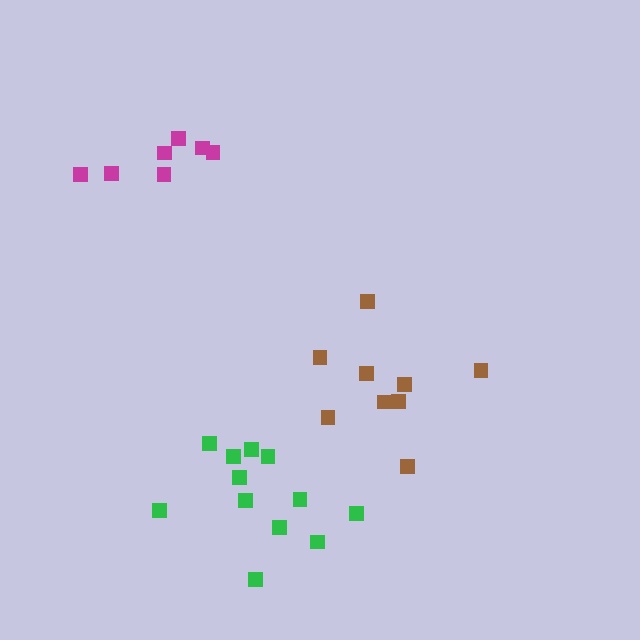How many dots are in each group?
Group 1: 9 dots, Group 2: 7 dots, Group 3: 12 dots (28 total).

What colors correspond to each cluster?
The clusters are colored: brown, magenta, green.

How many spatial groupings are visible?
There are 3 spatial groupings.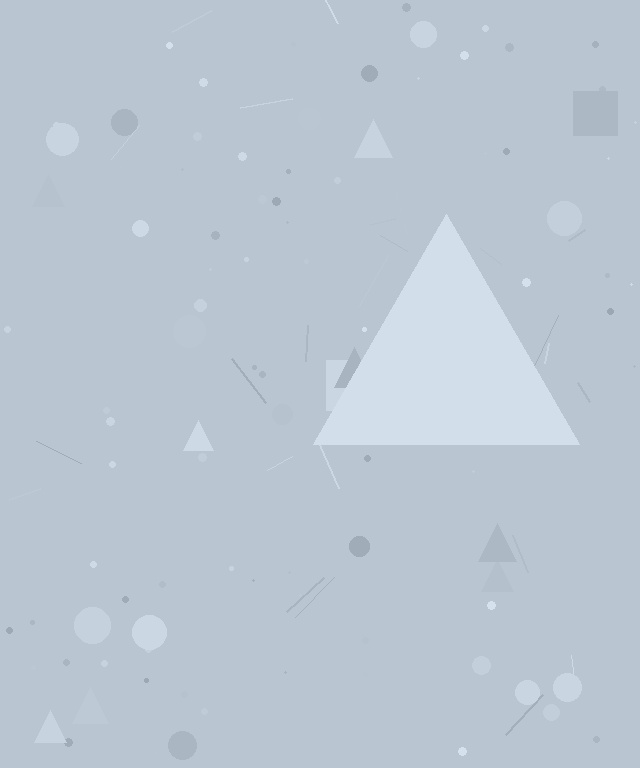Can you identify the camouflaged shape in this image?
The camouflaged shape is a triangle.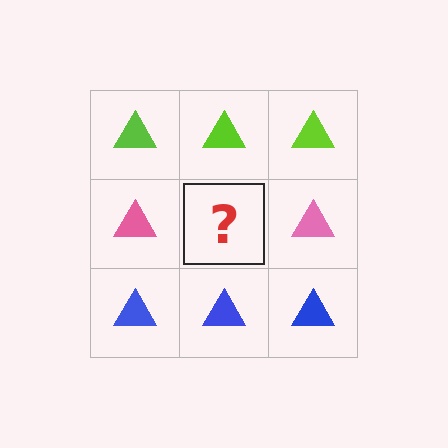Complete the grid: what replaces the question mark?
The question mark should be replaced with a pink triangle.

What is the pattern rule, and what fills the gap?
The rule is that each row has a consistent color. The gap should be filled with a pink triangle.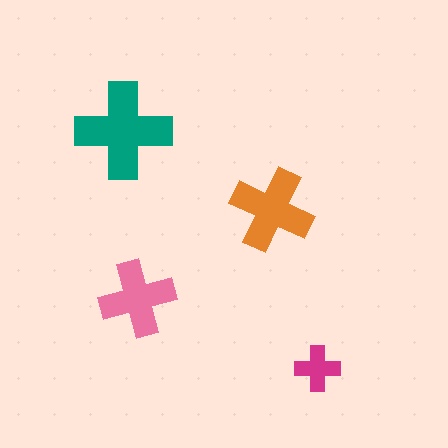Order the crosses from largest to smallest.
the teal one, the orange one, the pink one, the magenta one.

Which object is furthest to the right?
The magenta cross is rightmost.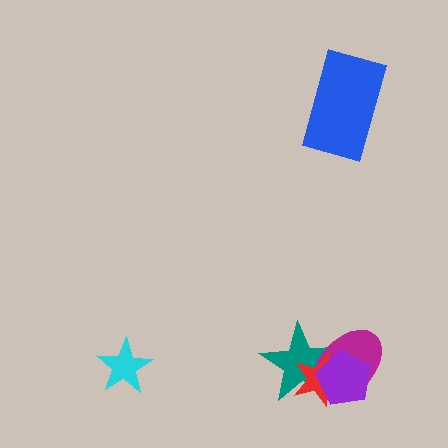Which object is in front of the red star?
The purple pentagon is in front of the red star.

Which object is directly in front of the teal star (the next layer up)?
The magenta ellipse is directly in front of the teal star.